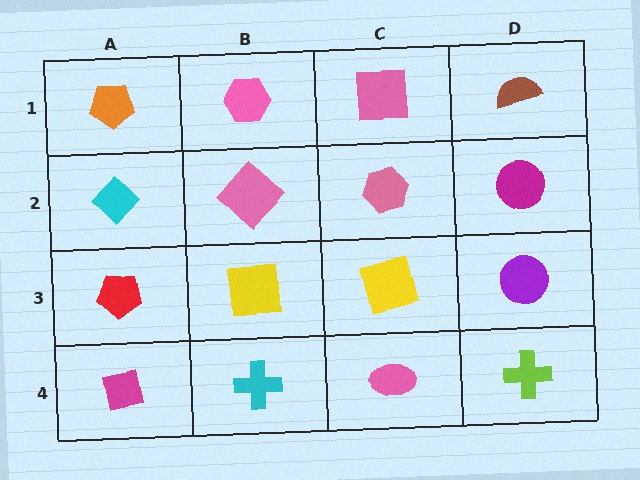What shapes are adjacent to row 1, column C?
A pink hexagon (row 2, column C), a pink hexagon (row 1, column B), a brown semicircle (row 1, column D).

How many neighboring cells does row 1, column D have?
2.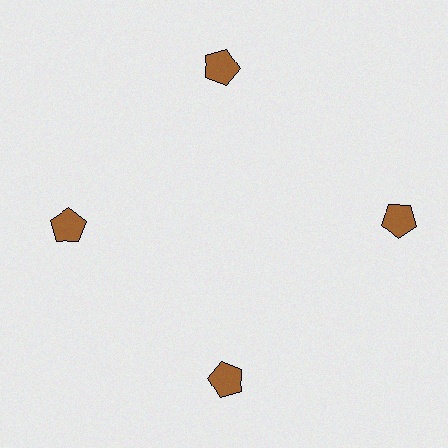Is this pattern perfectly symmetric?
No. The 4 brown pentagons are arranged in a ring, but one element near the 3 o'clock position is pushed outward from the center, breaking the 4-fold rotational symmetry.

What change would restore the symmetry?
The symmetry would be restored by moving it inward, back onto the ring so that all 4 pentagons sit at equal angles and equal distance from the center.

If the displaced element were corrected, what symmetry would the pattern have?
It would have 4-fold rotational symmetry — the pattern would map onto itself every 90 degrees.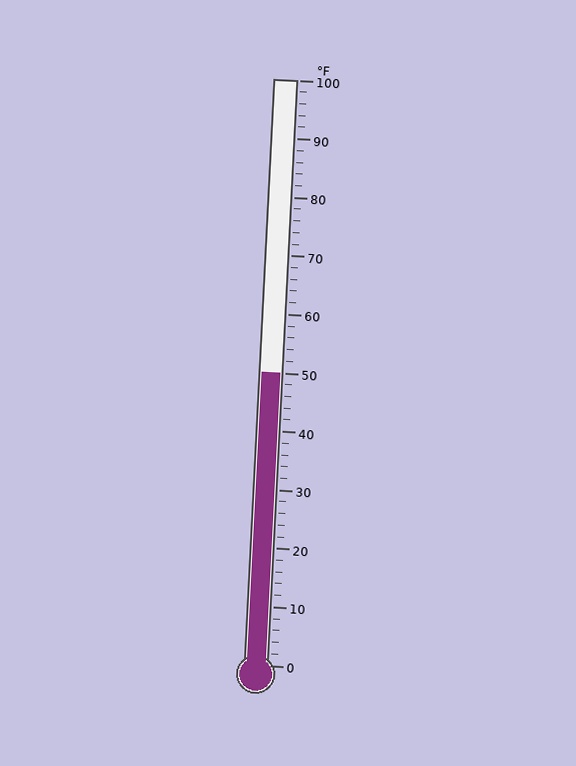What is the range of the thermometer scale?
The thermometer scale ranges from 0°F to 100°F.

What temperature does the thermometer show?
The thermometer shows approximately 50°F.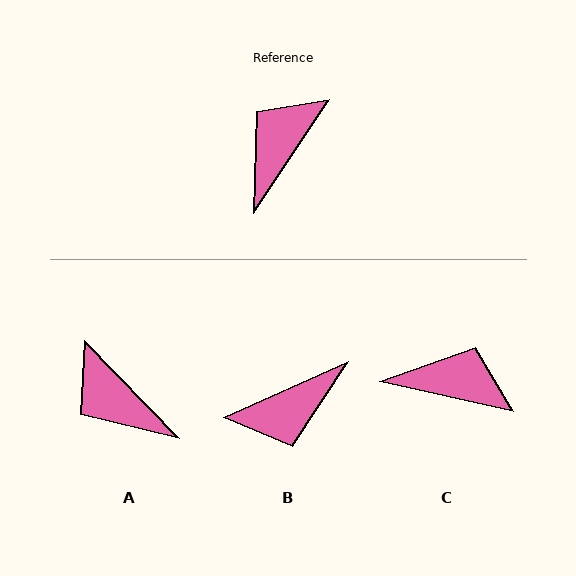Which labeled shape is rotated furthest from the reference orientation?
B, about 148 degrees away.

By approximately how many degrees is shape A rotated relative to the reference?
Approximately 78 degrees counter-clockwise.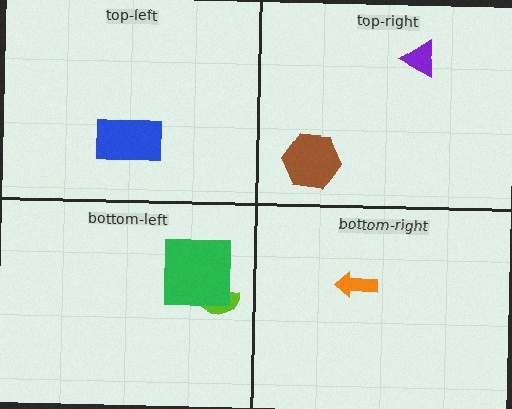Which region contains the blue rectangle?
The top-left region.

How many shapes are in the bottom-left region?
2.